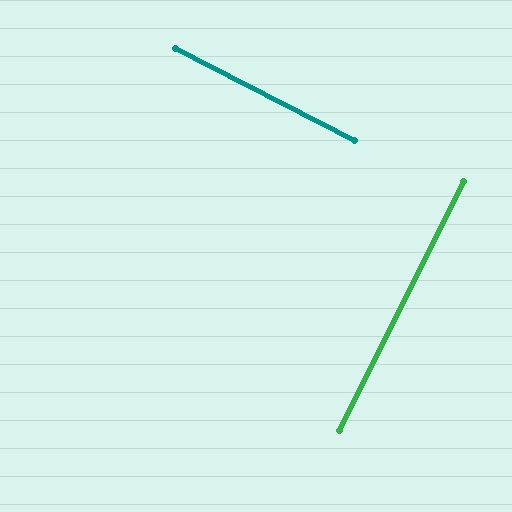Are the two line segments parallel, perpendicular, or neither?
Perpendicular — they meet at approximately 89°.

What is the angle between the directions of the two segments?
Approximately 89 degrees.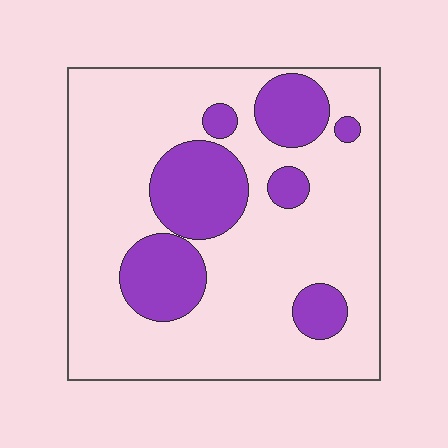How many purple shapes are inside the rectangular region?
7.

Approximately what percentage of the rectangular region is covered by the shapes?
Approximately 25%.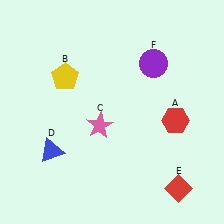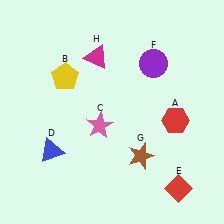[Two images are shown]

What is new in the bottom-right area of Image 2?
A brown star (G) was added in the bottom-right area of Image 2.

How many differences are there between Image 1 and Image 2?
There are 2 differences between the two images.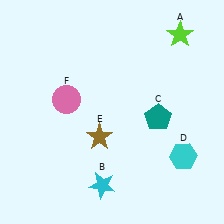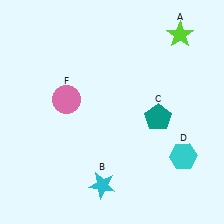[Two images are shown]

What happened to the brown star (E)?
The brown star (E) was removed in Image 2. It was in the bottom-left area of Image 1.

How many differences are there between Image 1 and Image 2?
There is 1 difference between the two images.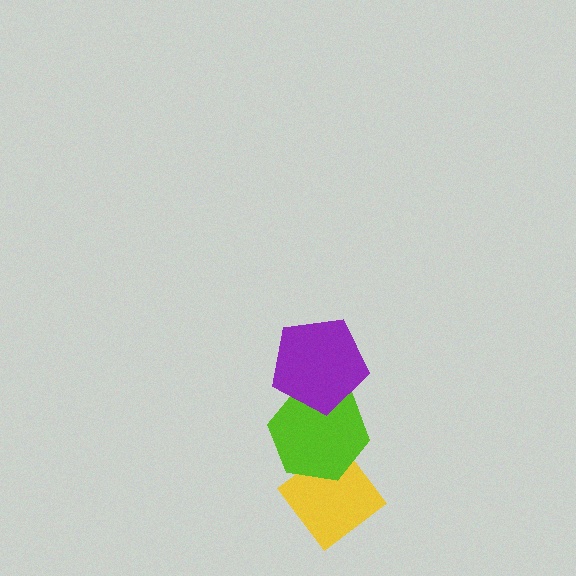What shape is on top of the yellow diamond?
The lime hexagon is on top of the yellow diamond.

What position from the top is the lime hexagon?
The lime hexagon is 2nd from the top.